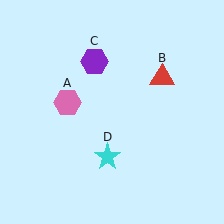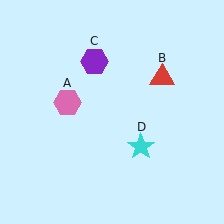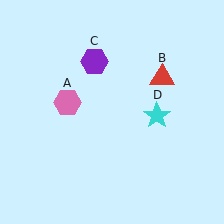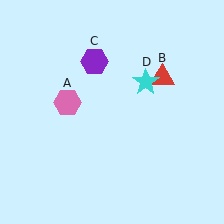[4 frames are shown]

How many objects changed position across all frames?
1 object changed position: cyan star (object D).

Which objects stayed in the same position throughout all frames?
Pink hexagon (object A) and red triangle (object B) and purple hexagon (object C) remained stationary.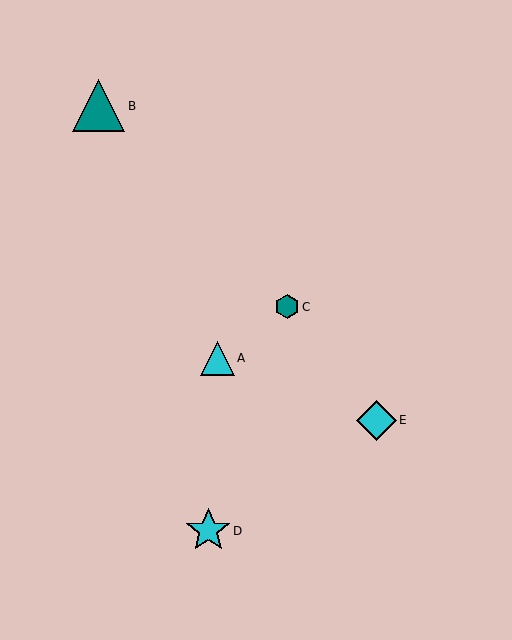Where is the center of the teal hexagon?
The center of the teal hexagon is at (287, 307).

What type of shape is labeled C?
Shape C is a teal hexagon.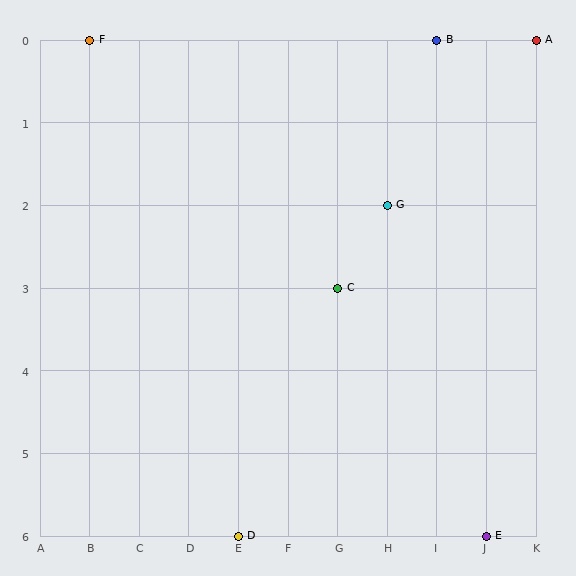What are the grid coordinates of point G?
Point G is at grid coordinates (H, 2).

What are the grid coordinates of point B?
Point B is at grid coordinates (I, 0).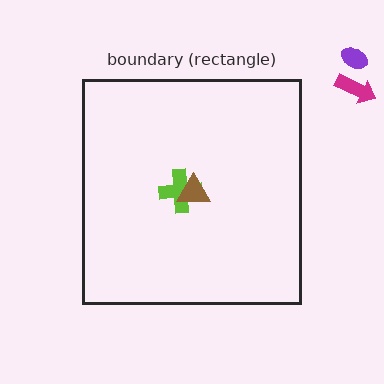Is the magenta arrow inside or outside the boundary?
Outside.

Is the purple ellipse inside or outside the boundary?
Outside.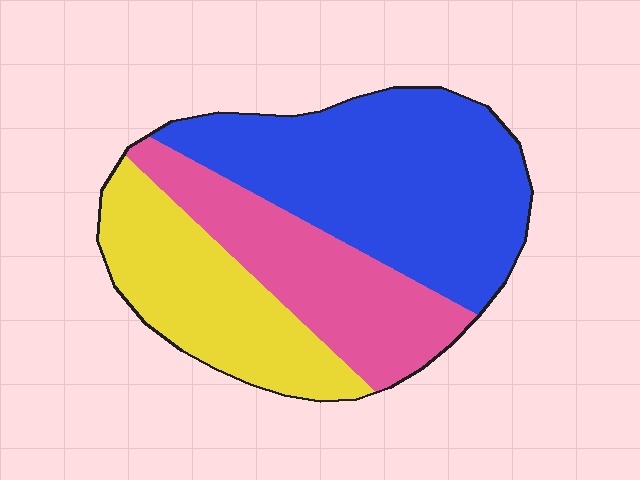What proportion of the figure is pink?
Pink covers roughly 25% of the figure.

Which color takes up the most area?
Blue, at roughly 45%.